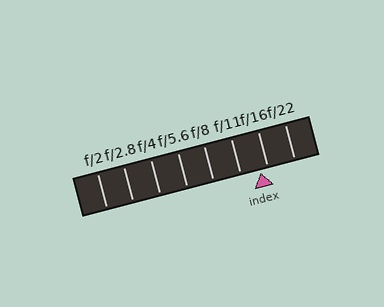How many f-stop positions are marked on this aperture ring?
There are 8 f-stop positions marked.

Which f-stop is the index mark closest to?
The index mark is closest to f/16.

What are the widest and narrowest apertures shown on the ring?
The widest aperture shown is f/2 and the narrowest is f/22.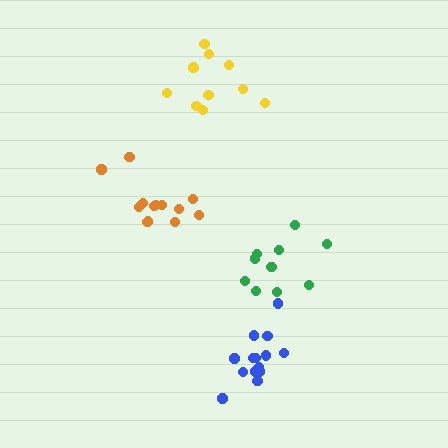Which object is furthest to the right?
The green cluster is rightmost.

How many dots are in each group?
Group 1: 10 dots, Group 2: 14 dots, Group 3: 13 dots, Group 4: 10 dots (47 total).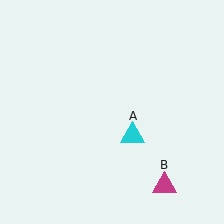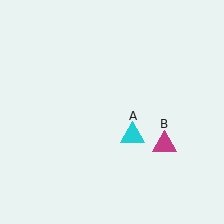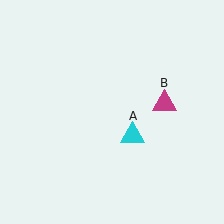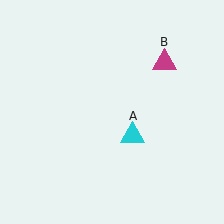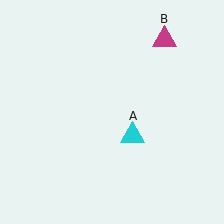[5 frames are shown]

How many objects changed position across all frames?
1 object changed position: magenta triangle (object B).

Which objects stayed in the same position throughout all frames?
Cyan triangle (object A) remained stationary.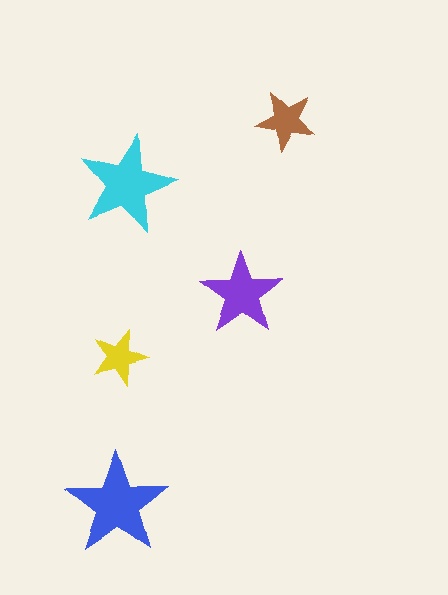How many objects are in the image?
There are 5 objects in the image.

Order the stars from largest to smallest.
the blue one, the cyan one, the purple one, the brown one, the yellow one.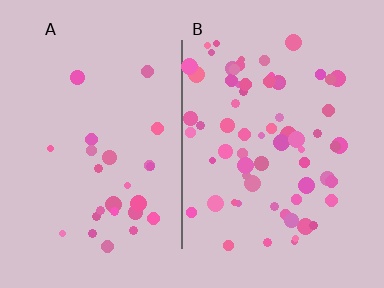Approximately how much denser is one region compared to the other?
Approximately 2.6× — region B over region A.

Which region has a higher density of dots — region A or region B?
B (the right).